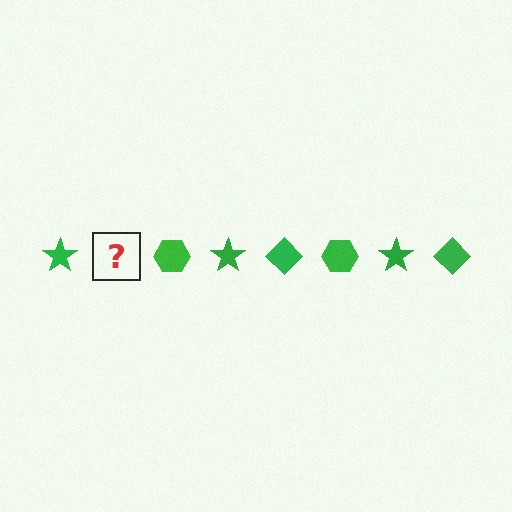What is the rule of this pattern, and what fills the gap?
The rule is that the pattern cycles through star, diamond, hexagon shapes in green. The gap should be filled with a green diamond.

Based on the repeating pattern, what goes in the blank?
The blank should be a green diamond.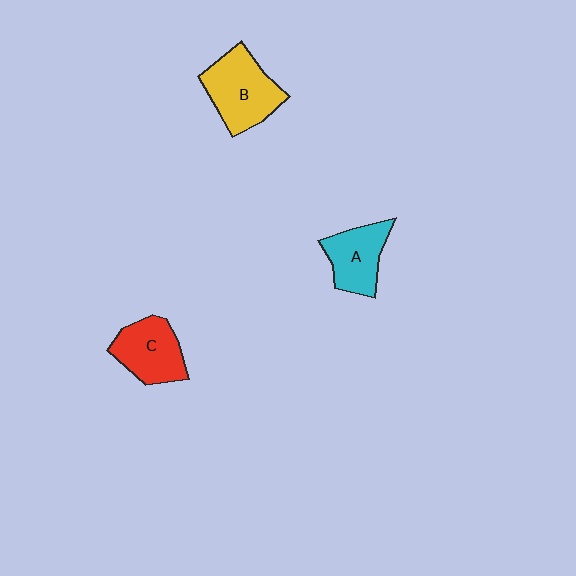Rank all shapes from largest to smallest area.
From largest to smallest: B (yellow), C (red), A (cyan).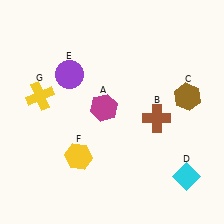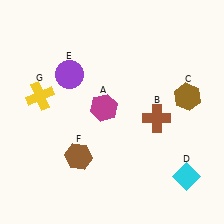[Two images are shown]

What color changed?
The hexagon (F) changed from yellow in Image 1 to brown in Image 2.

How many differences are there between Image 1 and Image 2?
There is 1 difference between the two images.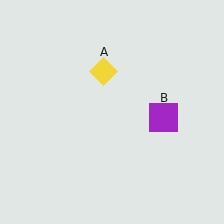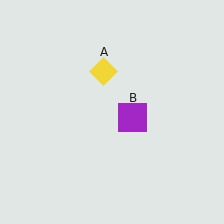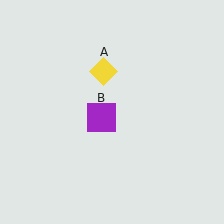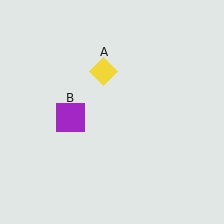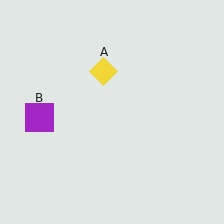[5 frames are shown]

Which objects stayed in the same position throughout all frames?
Yellow diamond (object A) remained stationary.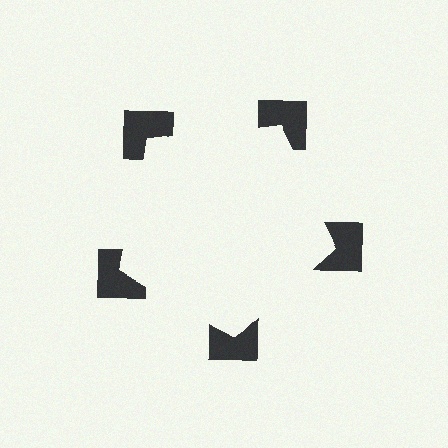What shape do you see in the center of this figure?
An illusory pentagon — its edges are inferred from the aligned wedge cuts in the notched squares, not physically drawn.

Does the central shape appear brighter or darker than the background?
It typically appears slightly brighter than the background, even though no actual brightness change is drawn.